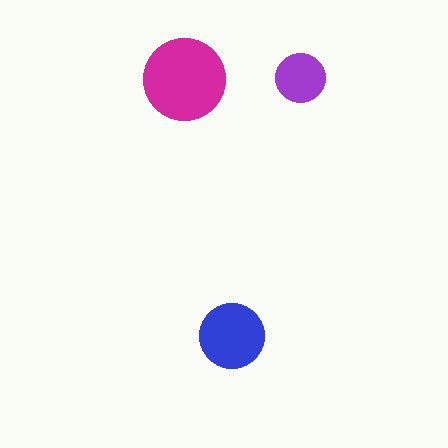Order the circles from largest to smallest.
the magenta one, the blue one, the purple one.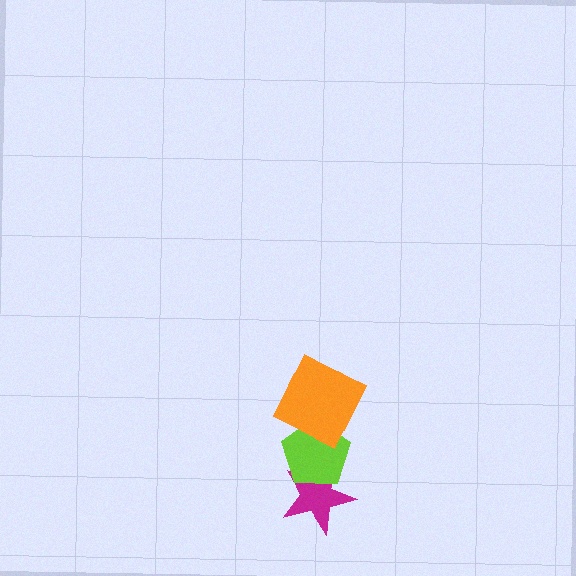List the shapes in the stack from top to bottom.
From top to bottom: the orange square, the lime pentagon, the magenta star.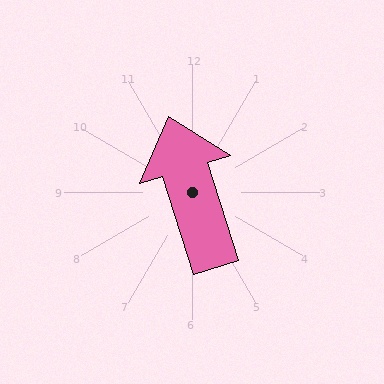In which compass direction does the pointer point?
North.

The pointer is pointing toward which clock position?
Roughly 11 o'clock.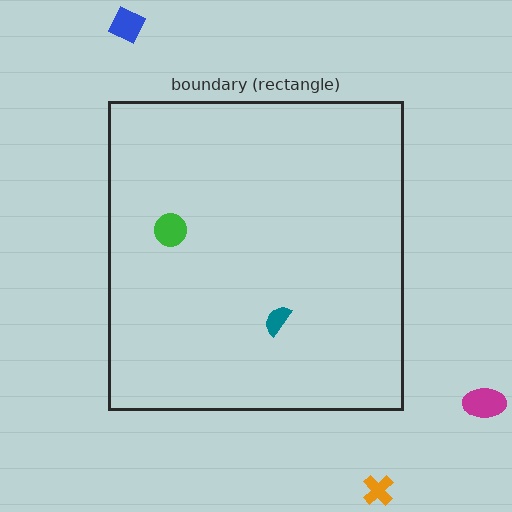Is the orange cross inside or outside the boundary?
Outside.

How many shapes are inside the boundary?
2 inside, 3 outside.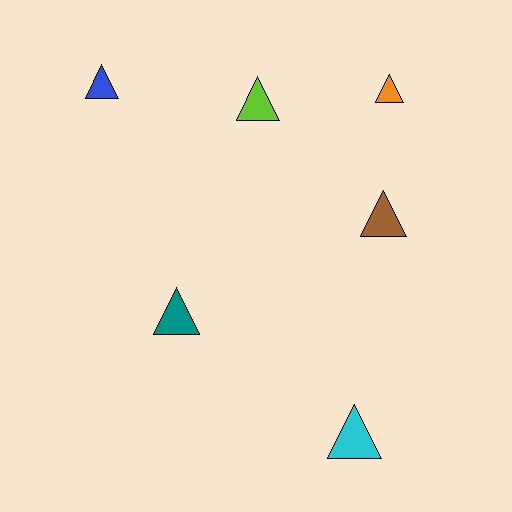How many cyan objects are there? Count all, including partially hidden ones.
There is 1 cyan object.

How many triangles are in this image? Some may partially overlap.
There are 6 triangles.